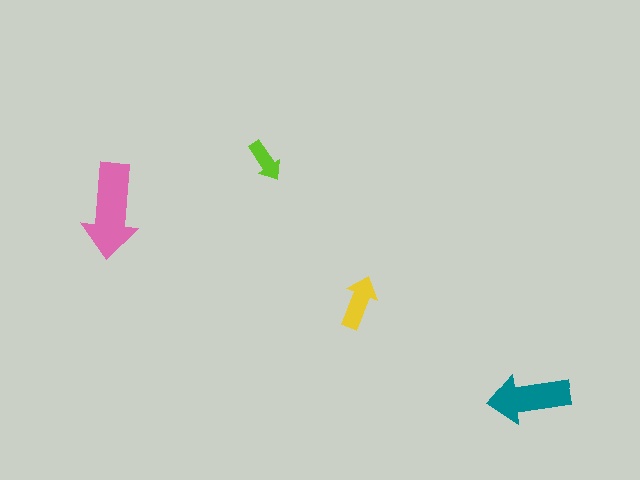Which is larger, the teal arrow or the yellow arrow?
The teal one.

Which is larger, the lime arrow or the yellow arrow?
The yellow one.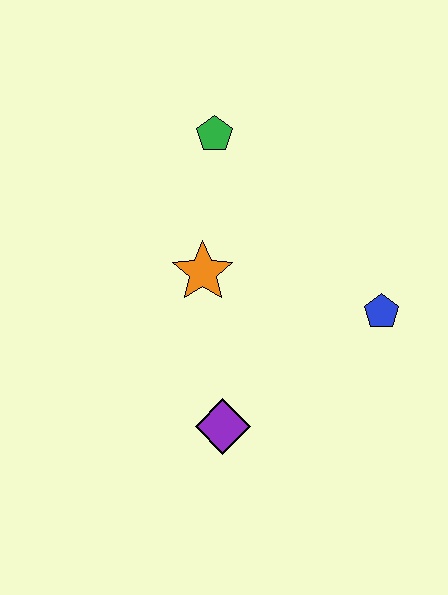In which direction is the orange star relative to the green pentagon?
The orange star is below the green pentagon.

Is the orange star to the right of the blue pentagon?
No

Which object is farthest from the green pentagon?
The purple diamond is farthest from the green pentagon.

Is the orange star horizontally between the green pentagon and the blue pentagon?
No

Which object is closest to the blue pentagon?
The orange star is closest to the blue pentagon.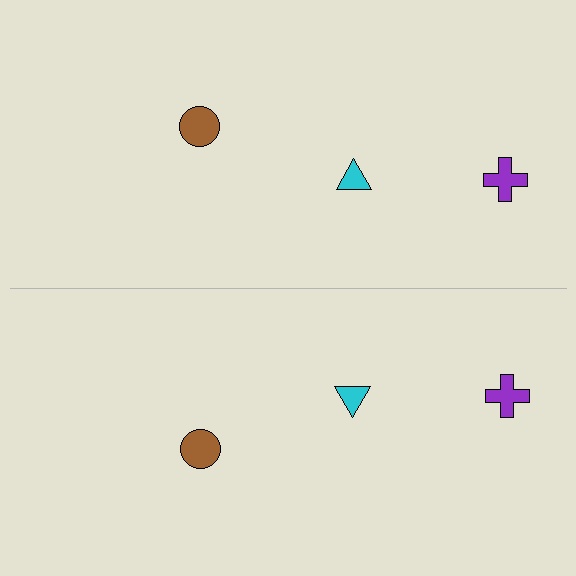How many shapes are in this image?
There are 6 shapes in this image.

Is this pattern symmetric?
Yes, this pattern has bilateral (reflection) symmetry.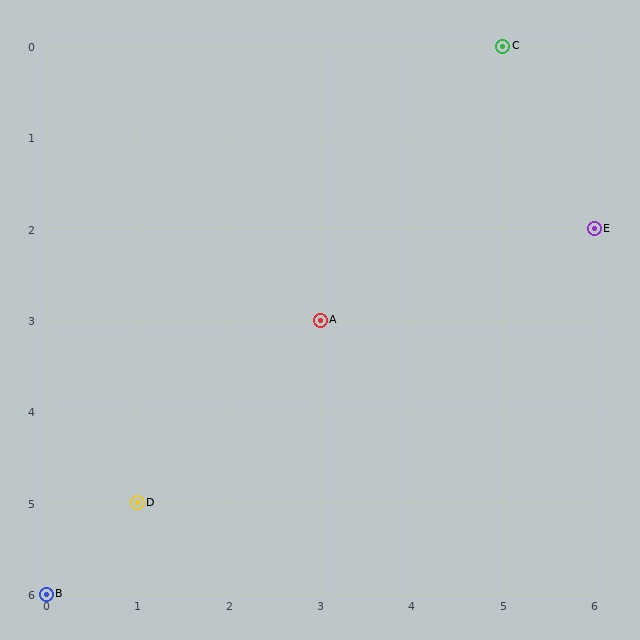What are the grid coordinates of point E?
Point E is at grid coordinates (6, 2).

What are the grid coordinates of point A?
Point A is at grid coordinates (3, 3).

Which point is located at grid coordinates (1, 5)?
Point D is at (1, 5).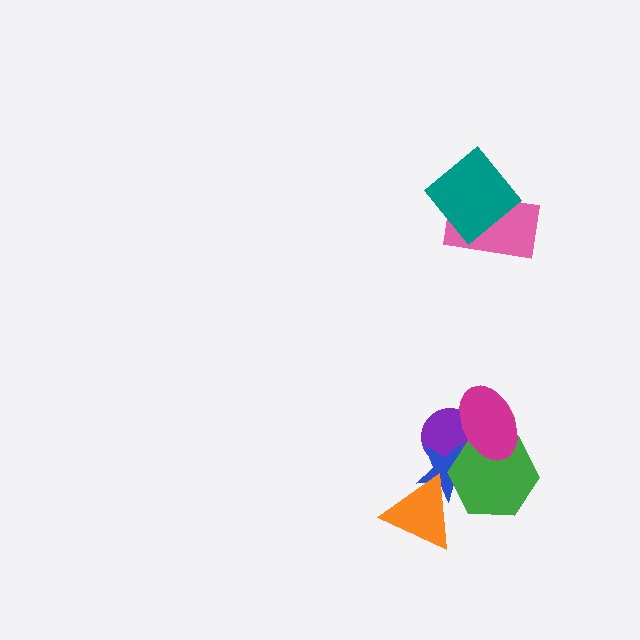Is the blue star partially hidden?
Yes, it is partially covered by another shape.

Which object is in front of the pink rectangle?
The teal diamond is in front of the pink rectangle.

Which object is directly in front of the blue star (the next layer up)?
The green hexagon is directly in front of the blue star.